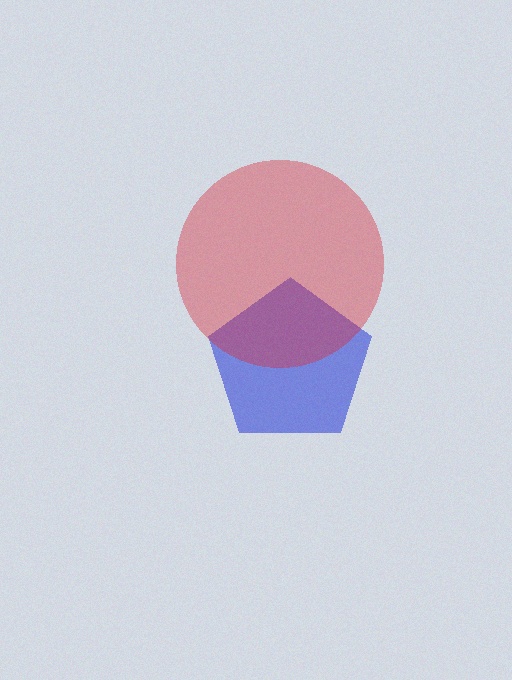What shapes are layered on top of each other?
The layered shapes are: a blue pentagon, a red circle.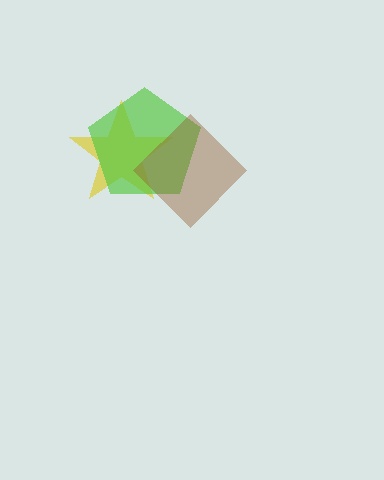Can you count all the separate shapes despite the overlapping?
Yes, there are 3 separate shapes.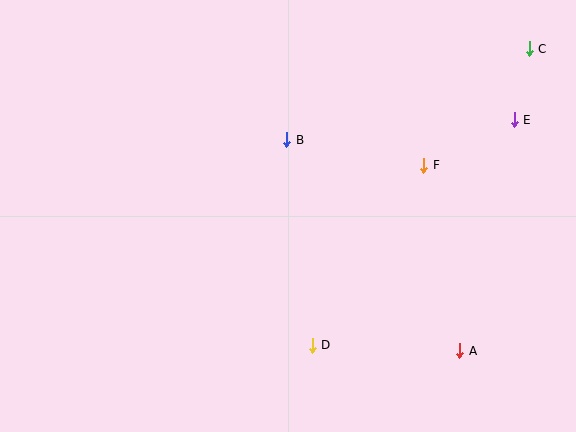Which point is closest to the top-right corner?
Point C is closest to the top-right corner.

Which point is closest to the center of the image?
Point B at (287, 140) is closest to the center.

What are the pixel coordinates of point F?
Point F is at (424, 165).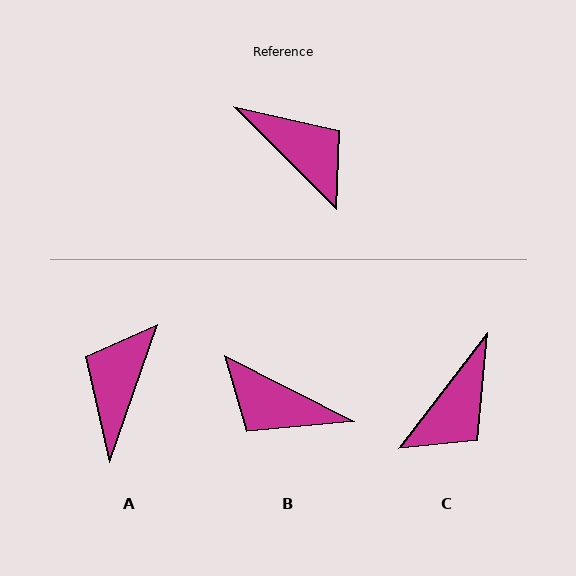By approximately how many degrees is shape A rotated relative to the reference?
Approximately 116 degrees counter-clockwise.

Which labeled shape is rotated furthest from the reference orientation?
B, about 162 degrees away.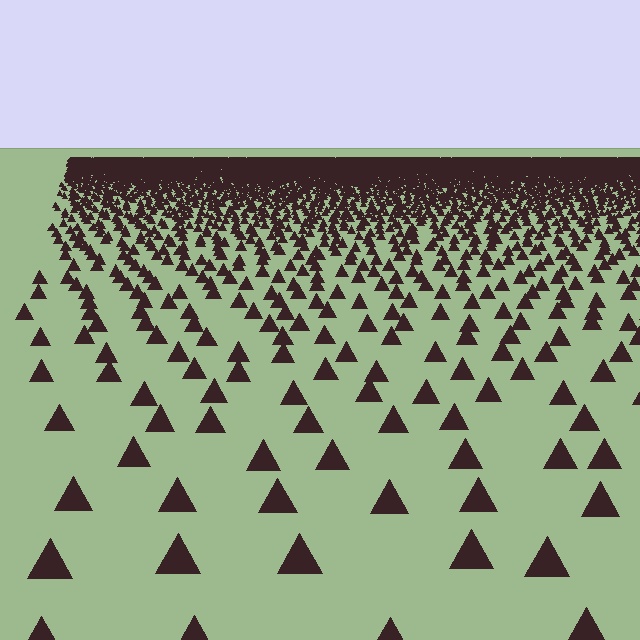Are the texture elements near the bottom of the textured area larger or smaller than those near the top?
Larger. Near the bottom, elements are closer to the viewer and appear at a bigger on-screen size.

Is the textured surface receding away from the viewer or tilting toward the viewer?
The surface is receding away from the viewer. Texture elements get smaller and denser toward the top.